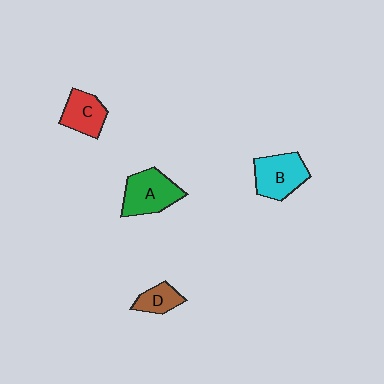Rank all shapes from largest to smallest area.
From largest to smallest: A (green), B (cyan), C (red), D (brown).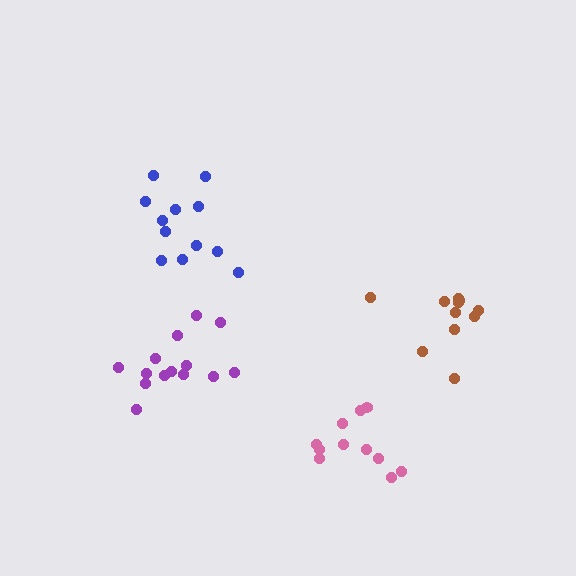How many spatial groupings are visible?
There are 4 spatial groupings.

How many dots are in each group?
Group 1: 12 dots, Group 2: 14 dots, Group 3: 11 dots, Group 4: 11 dots (48 total).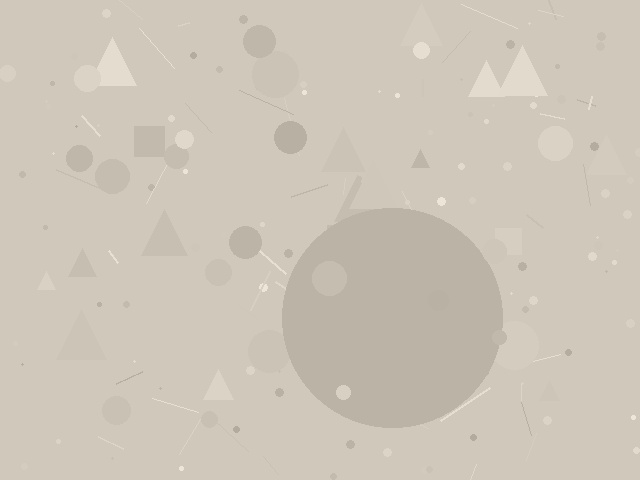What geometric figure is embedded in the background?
A circle is embedded in the background.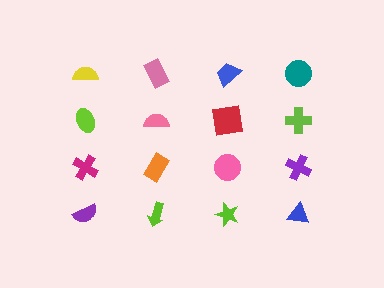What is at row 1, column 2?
A pink rectangle.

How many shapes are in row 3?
4 shapes.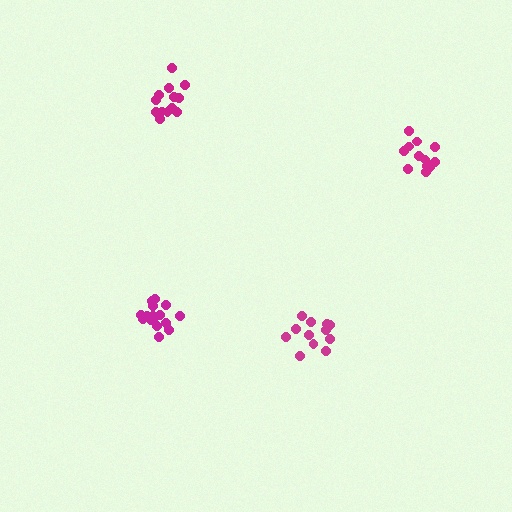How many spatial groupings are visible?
There are 4 spatial groupings.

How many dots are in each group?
Group 1: 17 dots, Group 2: 12 dots, Group 3: 13 dots, Group 4: 12 dots (54 total).